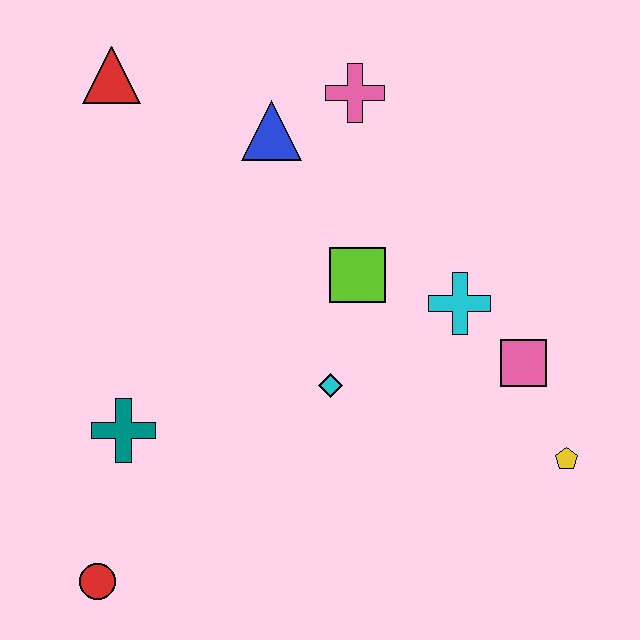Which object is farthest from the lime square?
The red circle is farthest from the lime square.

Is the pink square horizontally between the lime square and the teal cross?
No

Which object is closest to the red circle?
The teal cross is closest to the red circle.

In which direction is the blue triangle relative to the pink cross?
The blue triangle is to the left of the pink cross.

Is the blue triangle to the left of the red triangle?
No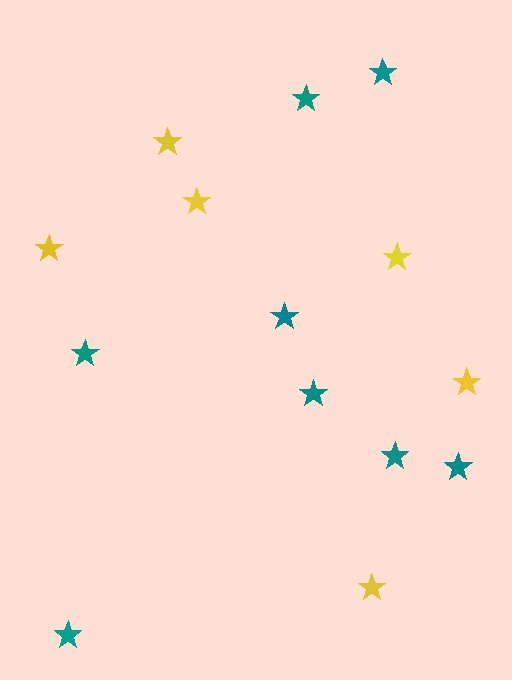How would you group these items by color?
There are 2 groups: one group of teal stars (8) and one group of yellow stars (6).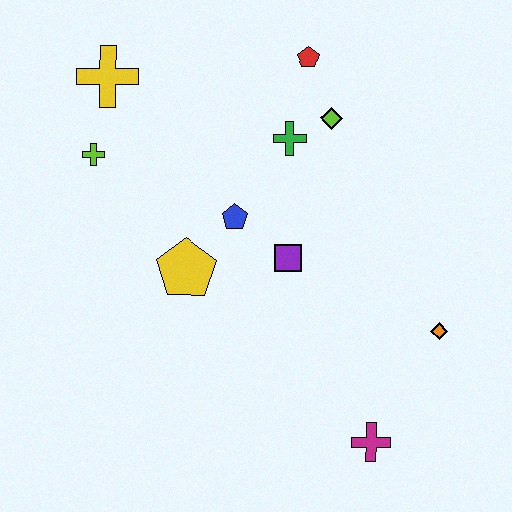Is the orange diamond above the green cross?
No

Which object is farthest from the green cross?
The magenta cross is farthest from the green cross.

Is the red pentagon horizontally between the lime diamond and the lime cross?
Yes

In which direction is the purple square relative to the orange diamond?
The purple square is to the left of the orange diamond.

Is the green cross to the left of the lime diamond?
Yes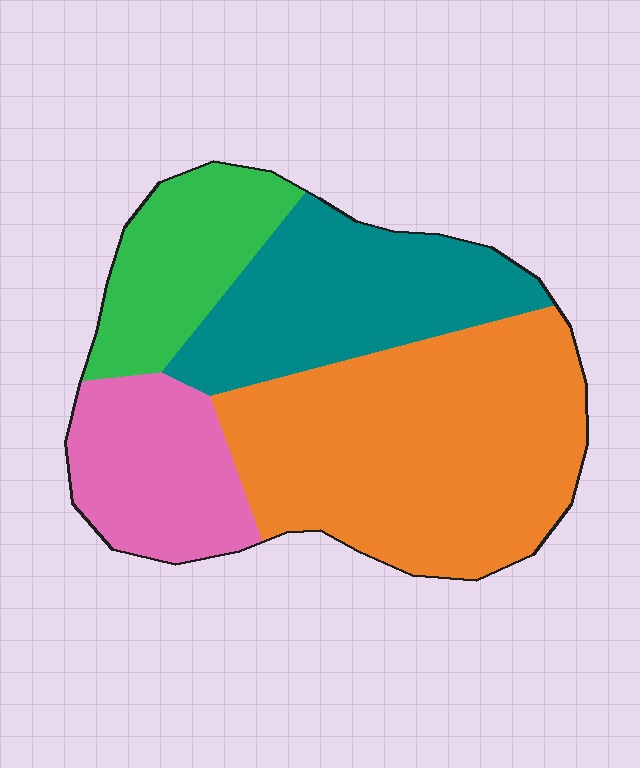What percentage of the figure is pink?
Pink covers around 15% of the figure.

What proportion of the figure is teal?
Teal takes up about one quarter (1/4) of the figure.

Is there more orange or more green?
Orange.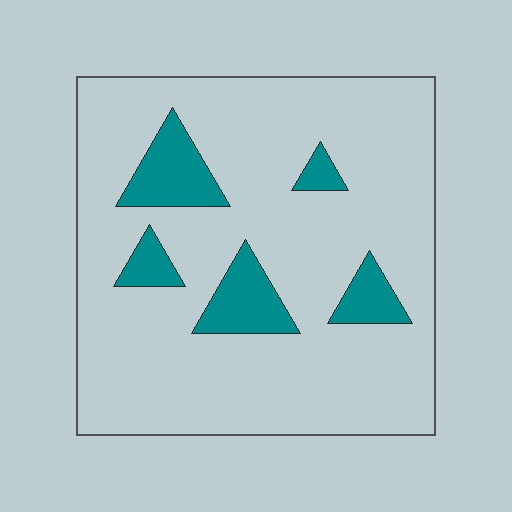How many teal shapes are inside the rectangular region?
5.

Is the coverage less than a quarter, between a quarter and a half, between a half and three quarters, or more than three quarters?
Less than a quarter.